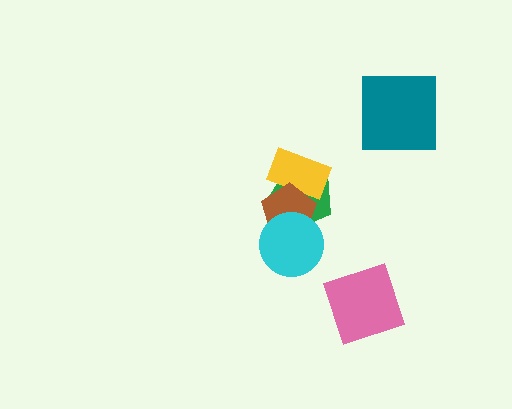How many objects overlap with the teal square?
0 objects overlap with the teal square.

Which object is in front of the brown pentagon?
The cyan circle is in front of the brown pentagon.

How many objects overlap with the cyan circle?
2 objects overlap with the cyan circle.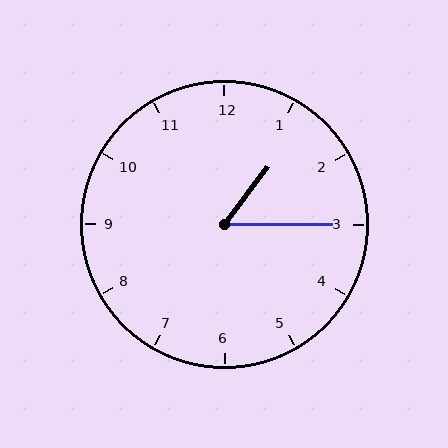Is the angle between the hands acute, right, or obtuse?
It is acute.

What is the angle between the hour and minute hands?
Approximately 52 degrees.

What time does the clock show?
1:15.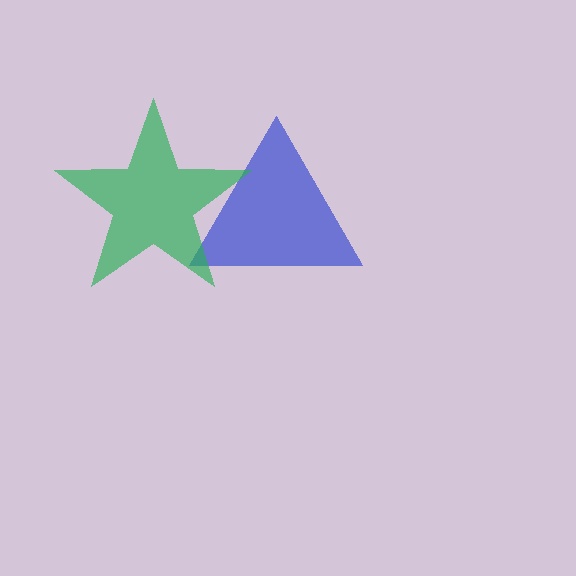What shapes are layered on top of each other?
The layered shapes are: a blue triangle, a green star.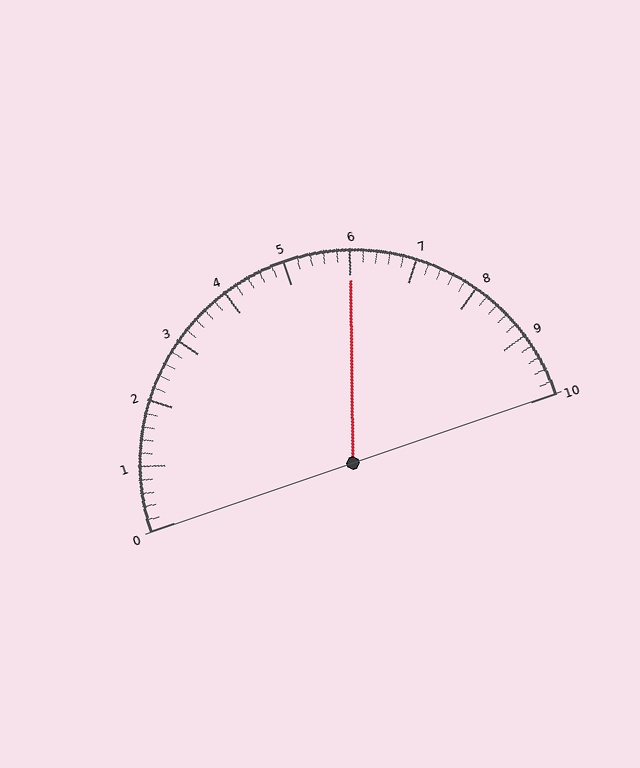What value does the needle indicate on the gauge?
The needle indicates approximately 6.0.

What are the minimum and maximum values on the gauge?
The gauge ranges from 0 to 10.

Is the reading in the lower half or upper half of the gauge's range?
The reading is in the upper half of the range (0 to 10).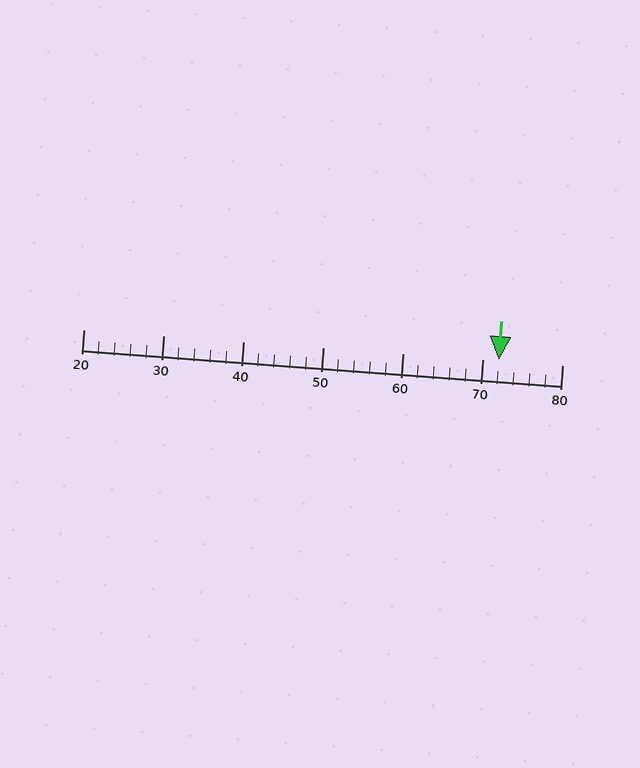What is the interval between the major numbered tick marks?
The major tick marks are spaced 10 units apart.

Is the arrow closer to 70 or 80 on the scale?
The arrow is closer to 70.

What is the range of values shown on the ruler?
The ruler shows values from 20 to 80.